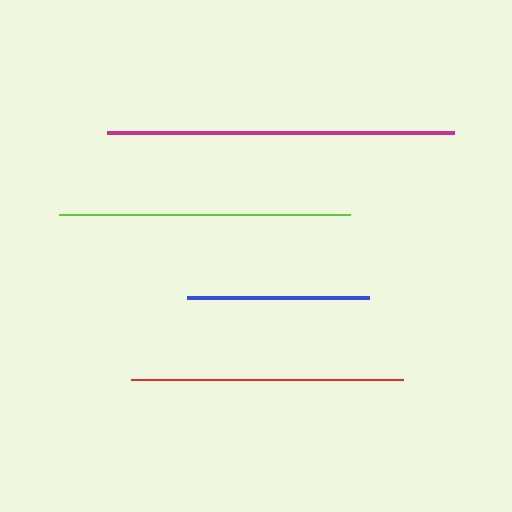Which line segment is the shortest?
The blue line is the shortest at approximately 182 pixels.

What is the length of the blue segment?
The blue segment is approximately 182 pixels long.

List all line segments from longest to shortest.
From longest to shortest: magenta, lime, red, blue.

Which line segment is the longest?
The magenta line is the longest at approximately 347 pixels.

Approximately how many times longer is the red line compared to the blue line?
The red line is approximately 1.5 times the length of the blue line.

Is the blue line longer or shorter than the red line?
The red line is longer than the blue line.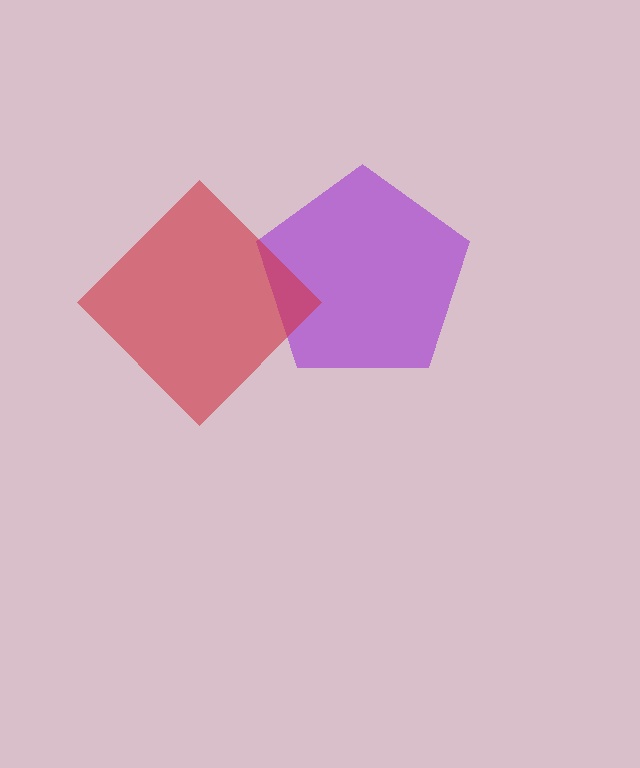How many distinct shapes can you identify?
There are 2 distinct shapes: a purple pentagon, a red diamond.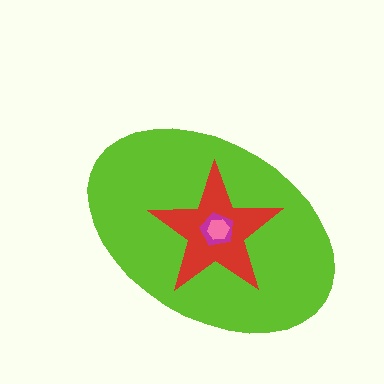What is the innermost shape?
The pink hexagon.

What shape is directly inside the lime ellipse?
The red star.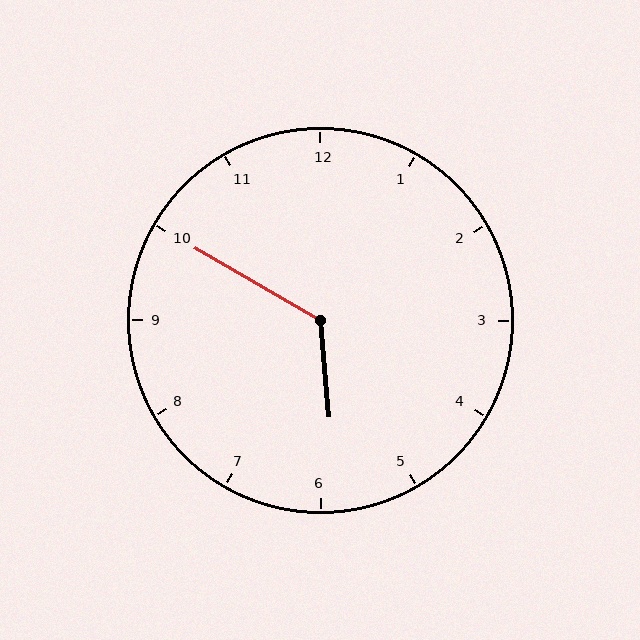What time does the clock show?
5:50.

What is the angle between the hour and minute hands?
Approximately 125 degrees.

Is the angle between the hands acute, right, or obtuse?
It is obtuse.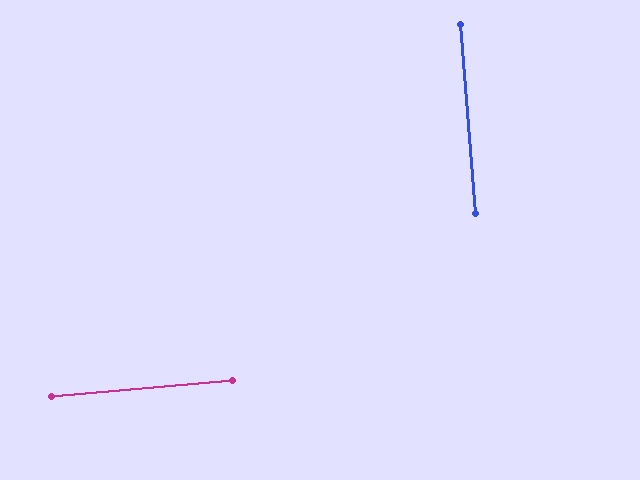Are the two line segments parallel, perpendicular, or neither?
Perpendicular — they meet at approximately 89°.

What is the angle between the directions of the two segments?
Approximately 89 degrees.